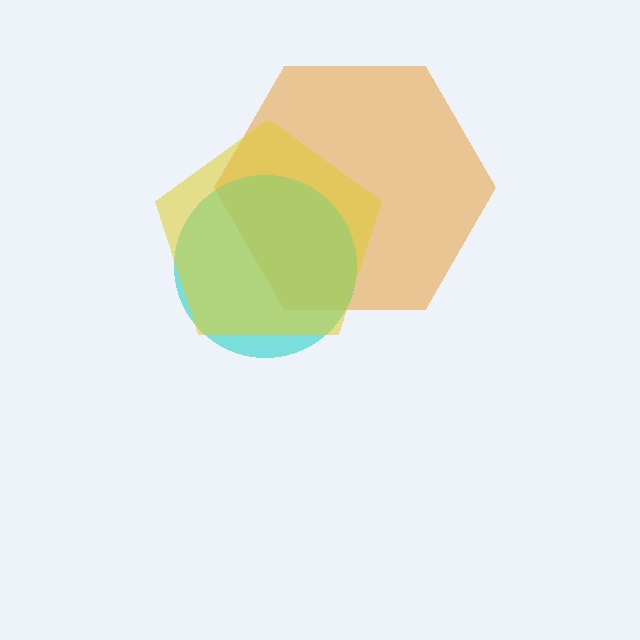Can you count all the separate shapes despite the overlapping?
Yes, there are 3 separate shapes.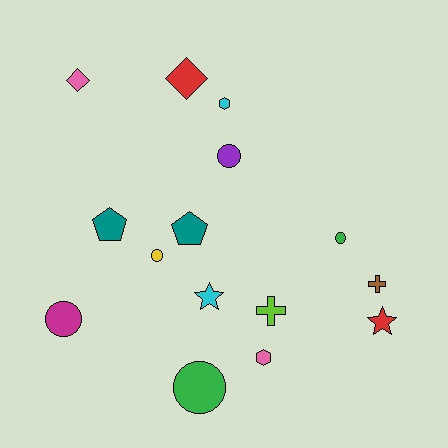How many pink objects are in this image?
There are 2 pink objects.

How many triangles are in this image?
There are no triangles.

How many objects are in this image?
There are 15 objects.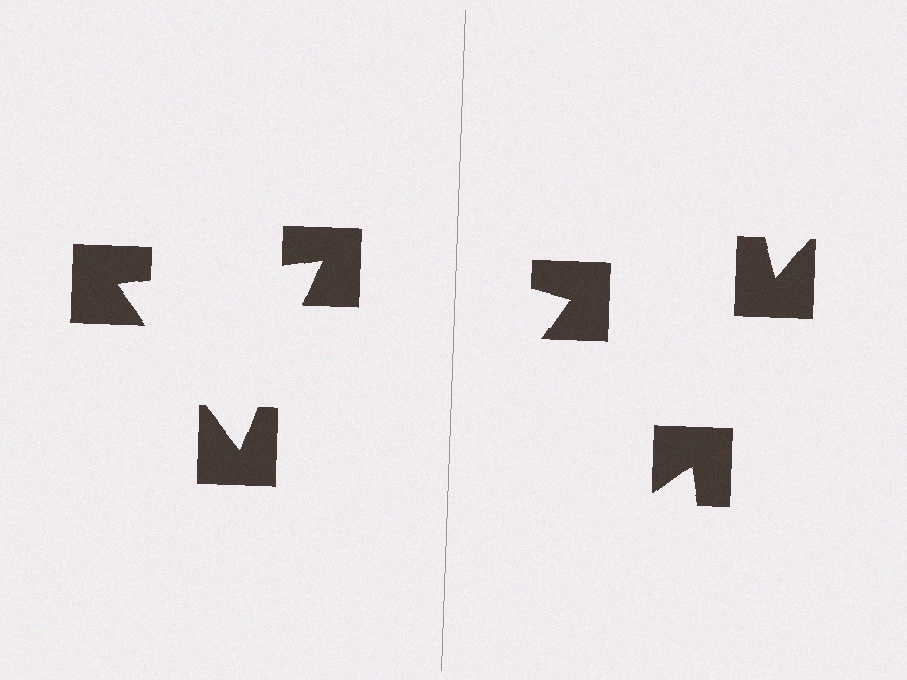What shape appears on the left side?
An illusory triangle.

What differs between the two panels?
The notched squares are positioned identically on both sides; only the wedge orientations differ. On the left they align to a triangle; on the right they are misaligned.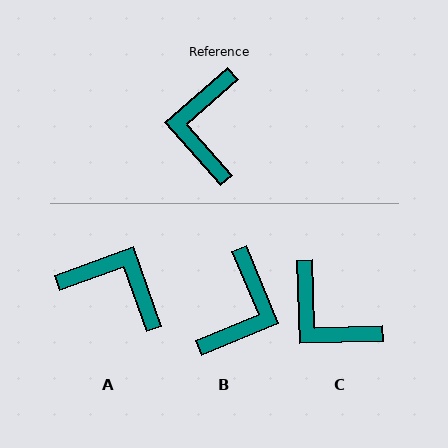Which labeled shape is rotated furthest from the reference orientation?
B, about 161 degrees away.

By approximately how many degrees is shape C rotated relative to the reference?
Approximately 51 degrees counter-clockwise.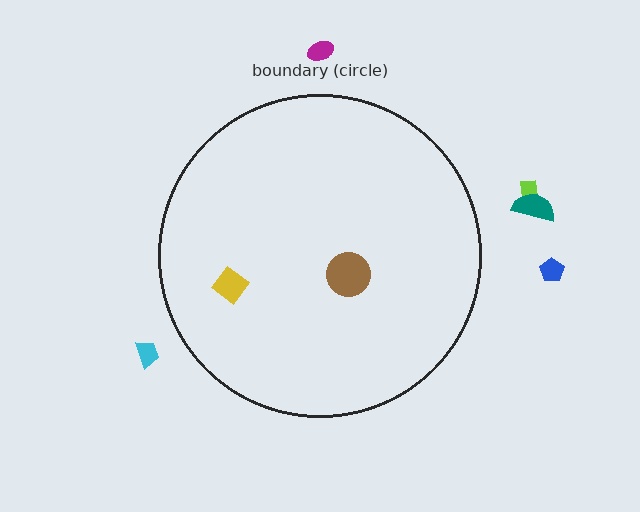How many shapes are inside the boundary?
2 inside, 5 outside.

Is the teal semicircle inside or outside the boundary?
Outside.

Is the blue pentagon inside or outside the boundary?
Outside.